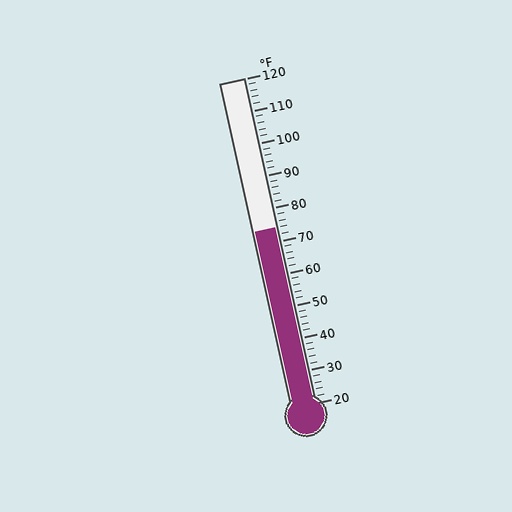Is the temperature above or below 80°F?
The temperature is below 80°F.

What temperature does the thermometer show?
The thermometer shows approximately 74°F.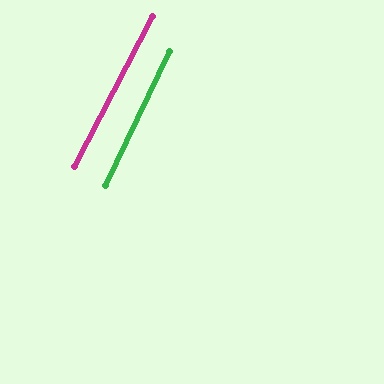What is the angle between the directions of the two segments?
Approximately 2 degrees.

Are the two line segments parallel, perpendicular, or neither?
Parallel — their directions differ by only 1.9°.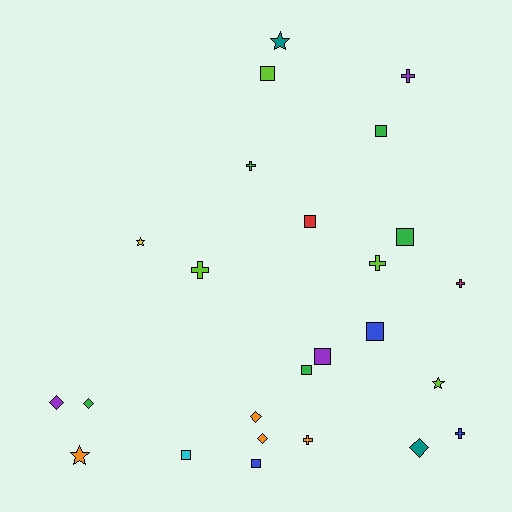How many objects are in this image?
There are 25 objects.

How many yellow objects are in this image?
There is 1 yellow object.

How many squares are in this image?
There are 9 squares.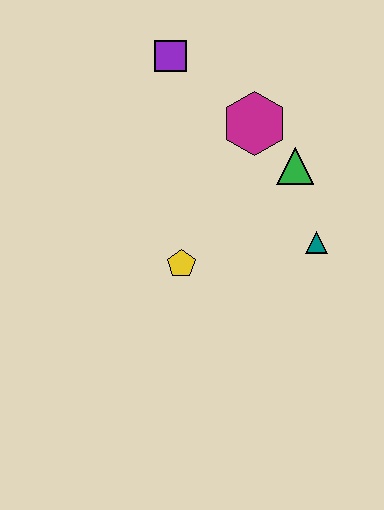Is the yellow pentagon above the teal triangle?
No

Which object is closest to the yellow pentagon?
The teal triangle is closest to the yellow pentagon.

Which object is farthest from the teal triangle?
The purple square is farthest from the teal triangle.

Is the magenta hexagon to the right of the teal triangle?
No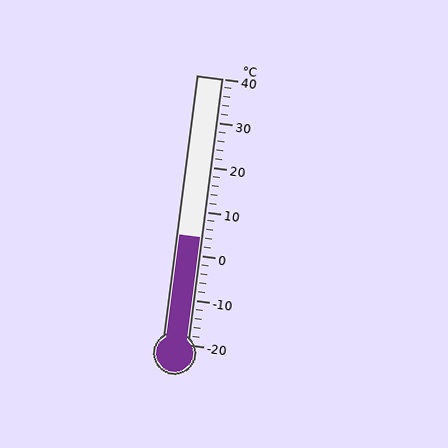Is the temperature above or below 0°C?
The temperature is above 0°C.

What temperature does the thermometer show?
The thermometer shows approximately 4°C.